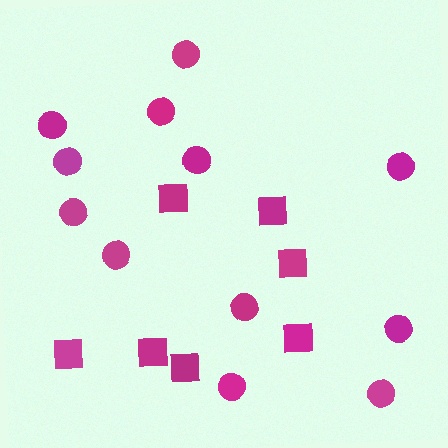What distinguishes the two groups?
There are 2 groups: one group of circles (12) and one group of squares (7).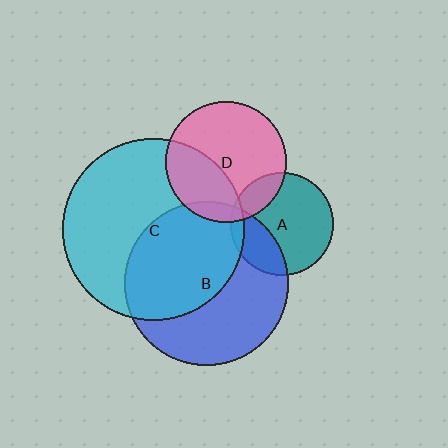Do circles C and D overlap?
Yes.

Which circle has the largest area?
Circle C (cyan).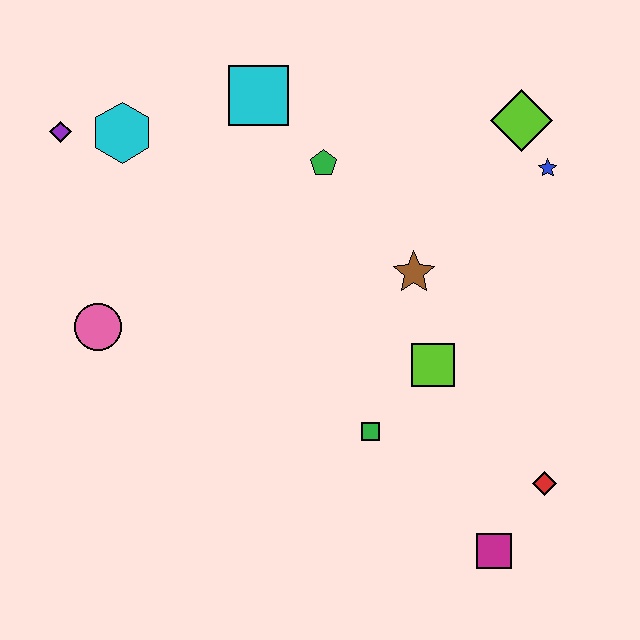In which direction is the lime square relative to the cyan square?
The lime square is below the cyan square.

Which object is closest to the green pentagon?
The cyan square is closest to the green pentagon.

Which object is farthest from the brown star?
The purple diamond is farthest from the brown star.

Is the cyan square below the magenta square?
No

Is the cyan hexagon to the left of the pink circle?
No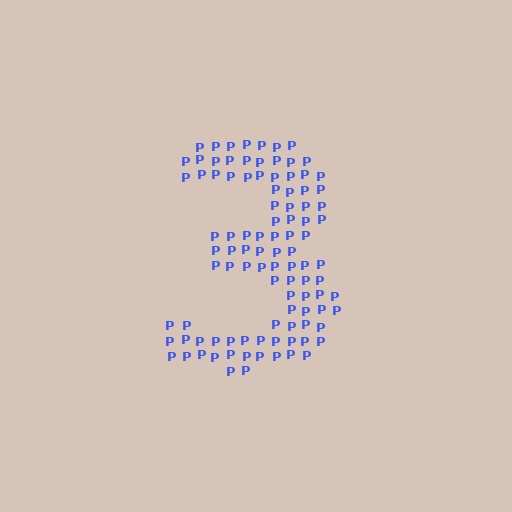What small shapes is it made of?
It is made of small letter P's.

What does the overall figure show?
The overall figure shows the digit 3.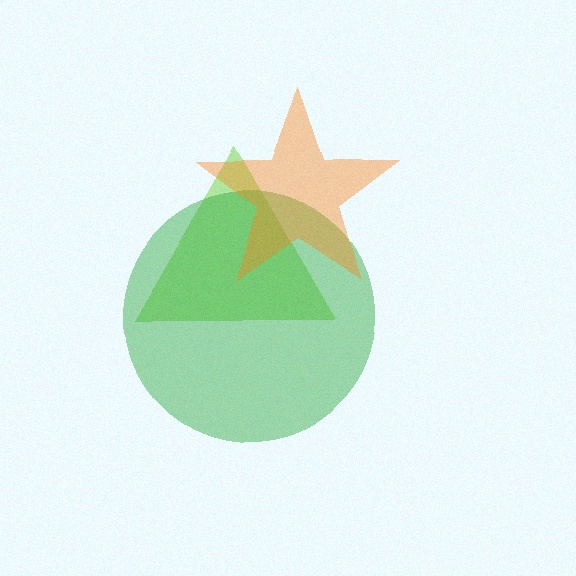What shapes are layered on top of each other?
The layered shapes are: a lime triangle, a green circle, an orange star.